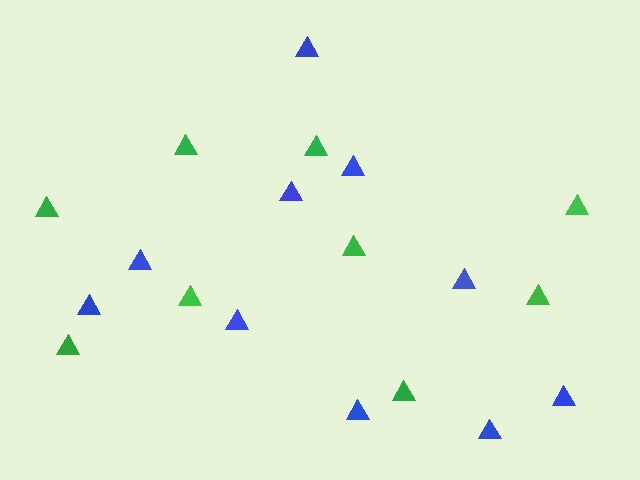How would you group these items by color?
There are 2 groups: one group of green triangles (9) and one group of blue triangles (10).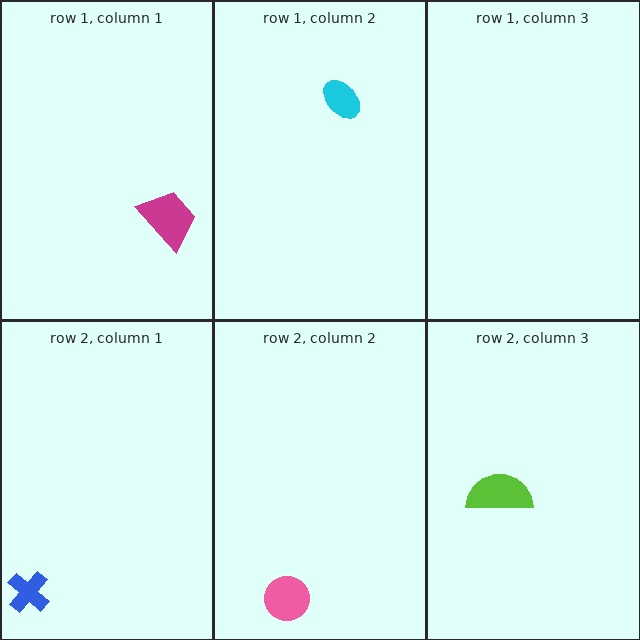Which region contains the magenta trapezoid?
The row 1, column 1 region.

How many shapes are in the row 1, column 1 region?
1.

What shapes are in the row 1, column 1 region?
The magenta trapezoid.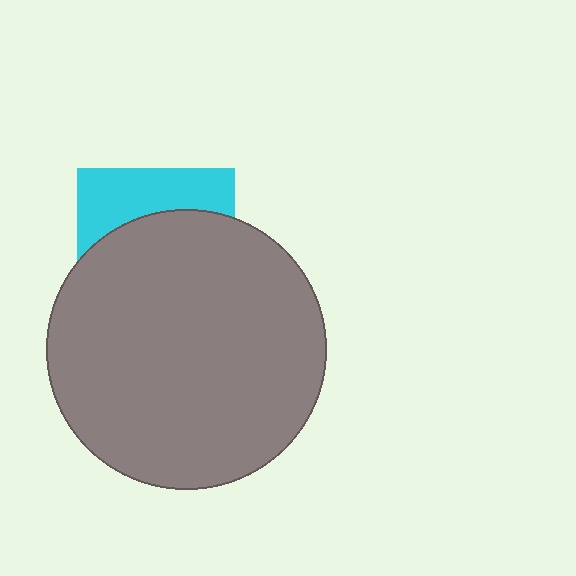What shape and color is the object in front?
The object in front is a gray circle.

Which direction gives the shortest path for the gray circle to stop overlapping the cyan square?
Moving down gives the shortest separation.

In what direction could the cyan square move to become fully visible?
The cyan square could move up. That would shift it out from behind the gray circle entirely.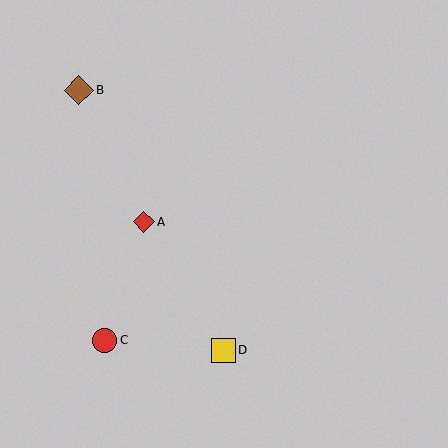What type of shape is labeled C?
Shape C is a red circle.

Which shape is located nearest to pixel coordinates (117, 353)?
The red circle (labeled C) at (105, 340) is nearest to that location.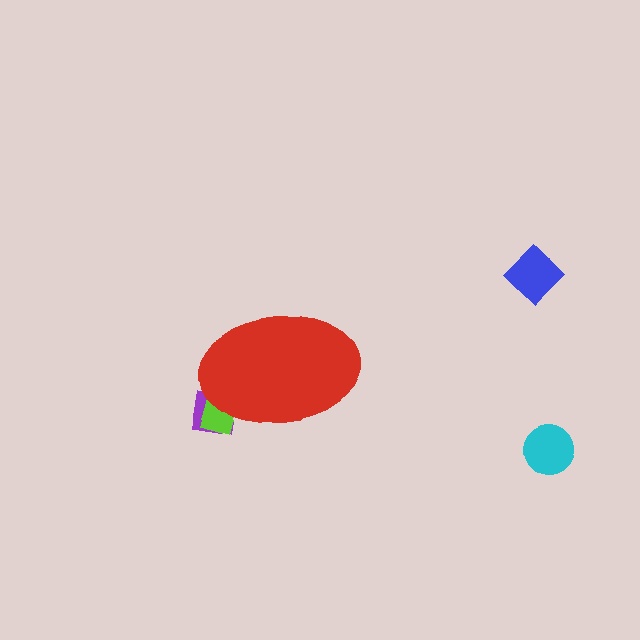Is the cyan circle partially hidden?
No, the cyan circle is fully visible.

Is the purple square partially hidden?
Yes, the purple square is partially hidden behind the red ellipse.